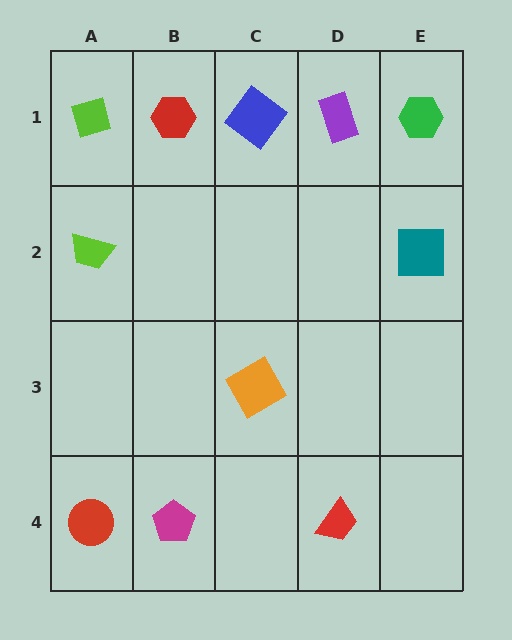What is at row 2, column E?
A teal square.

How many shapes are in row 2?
2 shapes.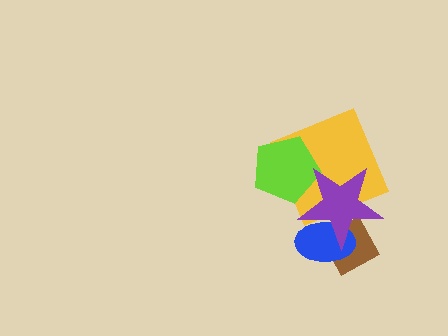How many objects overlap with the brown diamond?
2 objects overlap with the brown diamond.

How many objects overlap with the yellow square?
2 objects overlap with the yellow square.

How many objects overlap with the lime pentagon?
2 objects overlap with the lime pentagon.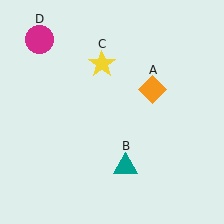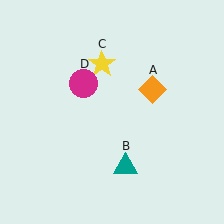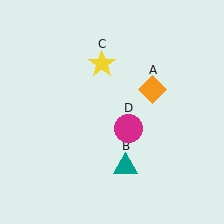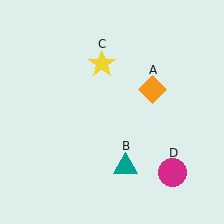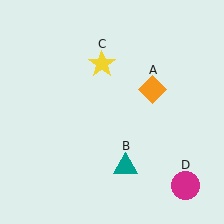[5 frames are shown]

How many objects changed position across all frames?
1 object changed position: magenta circle (object D).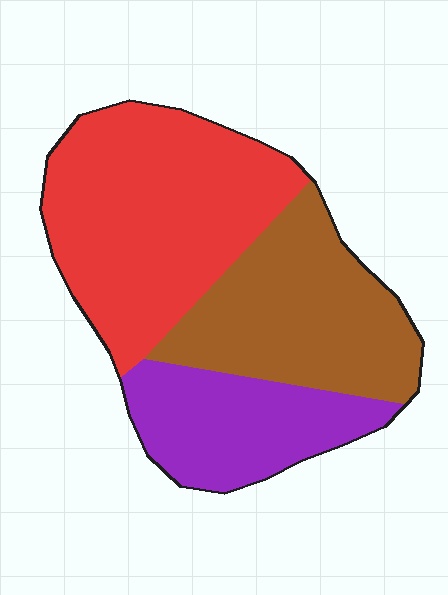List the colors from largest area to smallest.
From largest to smallest: red, brown, purple.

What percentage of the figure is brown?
Brown takes up between a sixth and a third of the figure.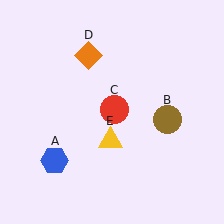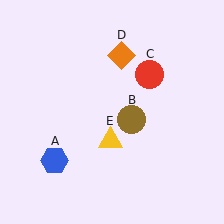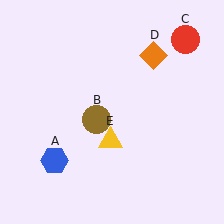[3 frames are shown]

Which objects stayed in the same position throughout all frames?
Blue hexagon (object A) and yellow triangle (object E) remained stationary.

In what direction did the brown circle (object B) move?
The brown circle (object B) moved left.